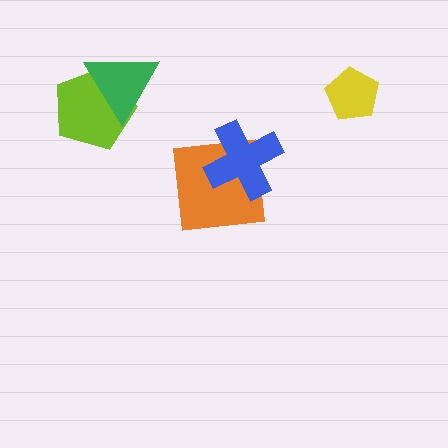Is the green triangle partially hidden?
No, no other shape covers it.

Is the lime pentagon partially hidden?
Yes, it is partially covered by another shape.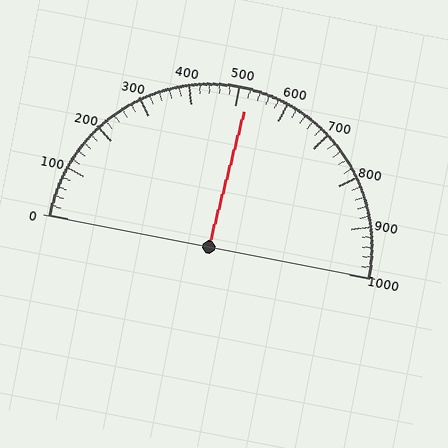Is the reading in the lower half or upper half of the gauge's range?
The reading is in the upper half of the range (0 to 1000).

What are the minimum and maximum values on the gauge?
The gauge ranges from 0 to 1000.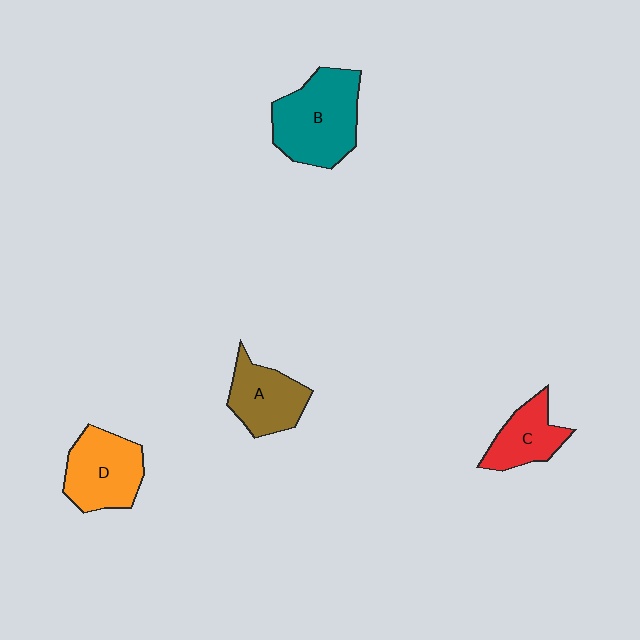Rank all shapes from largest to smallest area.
From largest to smallest: B (teal), D (orange), A (brown), C (red).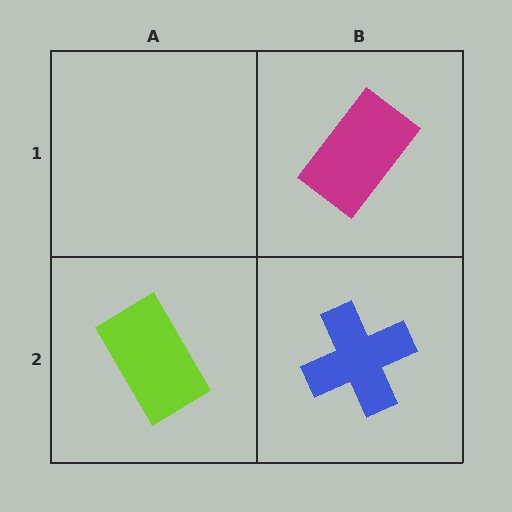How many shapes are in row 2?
2 shapes.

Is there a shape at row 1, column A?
No, that cell is empty.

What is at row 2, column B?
A blue cross.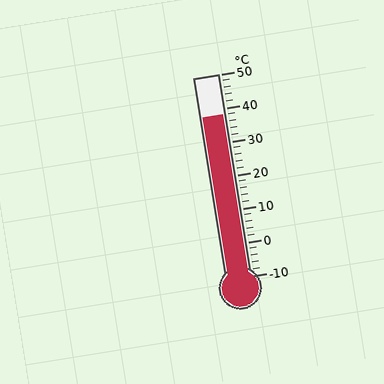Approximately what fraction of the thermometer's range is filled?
The thermometer is filled to approximately 80% of its range.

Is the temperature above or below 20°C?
The temperature is above 20°C.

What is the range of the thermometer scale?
The thermometer scale ranges from -10°C to 50°C.